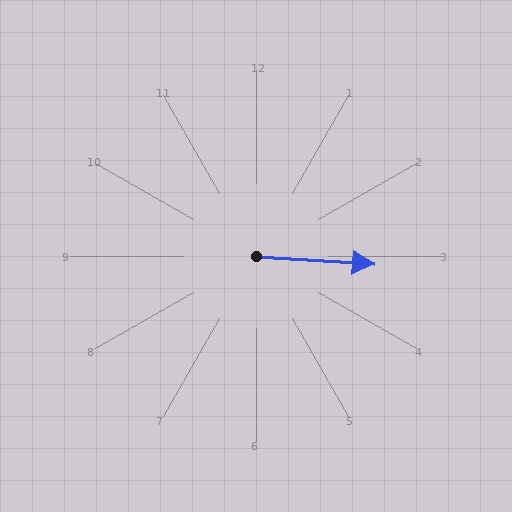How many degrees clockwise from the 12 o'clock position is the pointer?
Approximately 94 degrees.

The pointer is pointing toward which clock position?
Roughly 3 o'clock.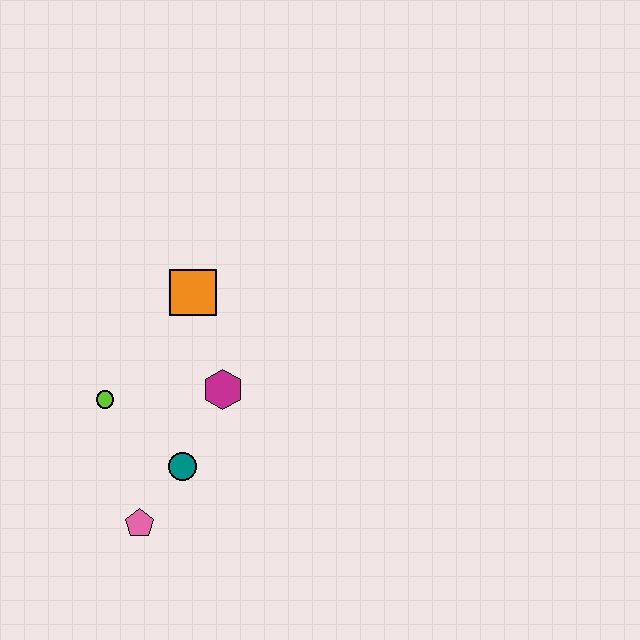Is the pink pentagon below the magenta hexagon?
Yes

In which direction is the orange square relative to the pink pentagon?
The orange square is above the pink pentagon.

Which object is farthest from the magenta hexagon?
The pink pentagon is farthest from the magenta hexagon.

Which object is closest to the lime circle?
The teal circle is closest to the lime circle.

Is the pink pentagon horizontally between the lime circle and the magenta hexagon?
Yes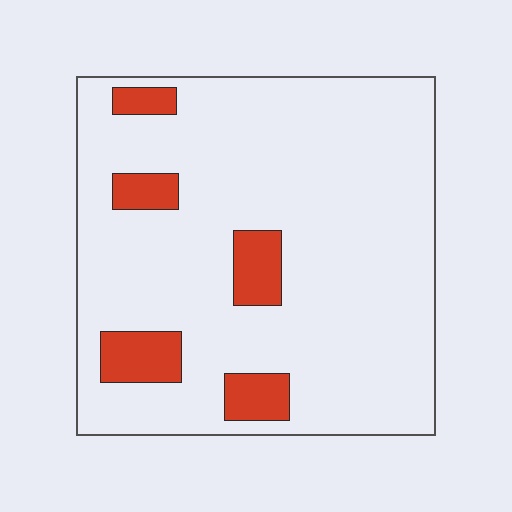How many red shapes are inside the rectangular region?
5.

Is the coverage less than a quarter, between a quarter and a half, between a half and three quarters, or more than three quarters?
Less than a quarter.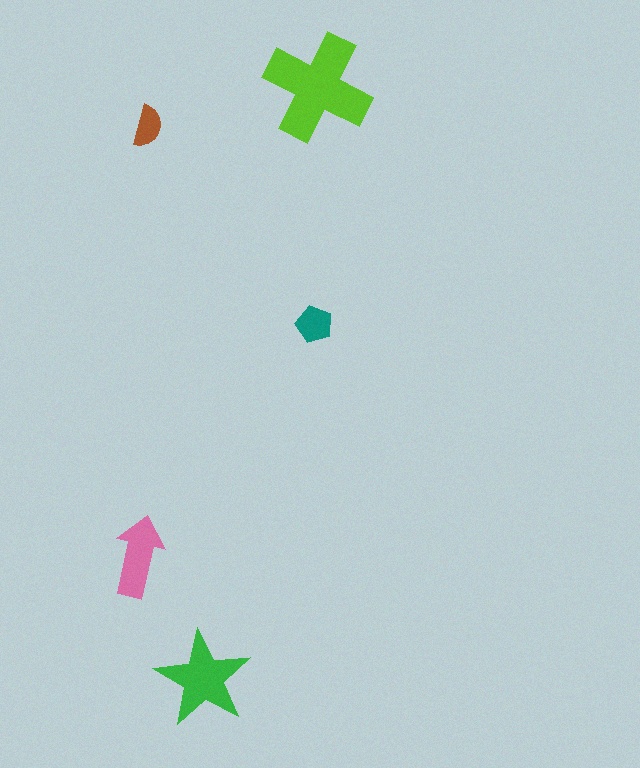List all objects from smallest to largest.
The brown semicircle, the teal pentagon, the pink arrow, the green star, the lime cross.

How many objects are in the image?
There are 5 objects in the image.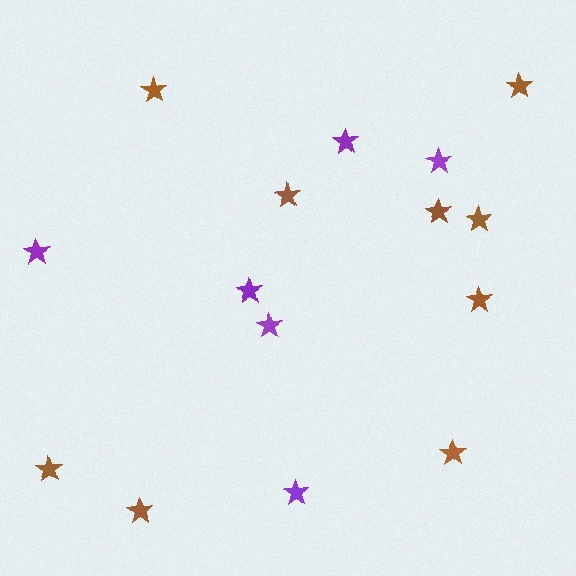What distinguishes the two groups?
There are 2 groups: one group of purple stars (6) and one group of brown stars (9).